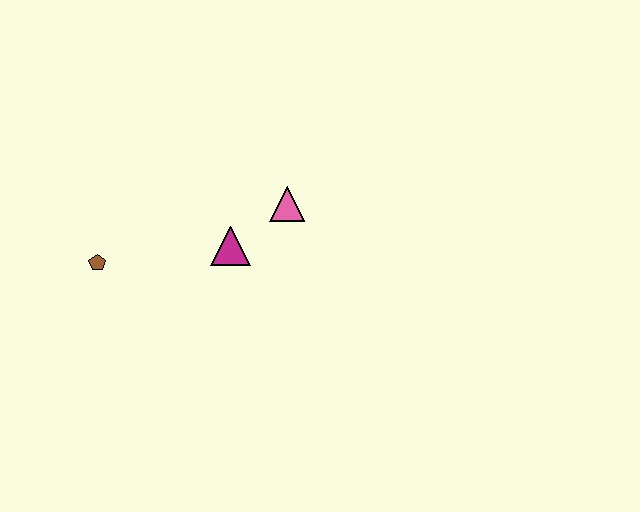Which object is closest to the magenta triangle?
The pink triangle is closest to the magenta triangle.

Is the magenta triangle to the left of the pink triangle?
Yes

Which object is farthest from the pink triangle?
The brown pentagon is farthest from the pink triangle.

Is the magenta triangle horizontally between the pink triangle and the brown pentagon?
Yes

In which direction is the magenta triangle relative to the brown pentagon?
The magenta triangle is to the right of the brown pentagon.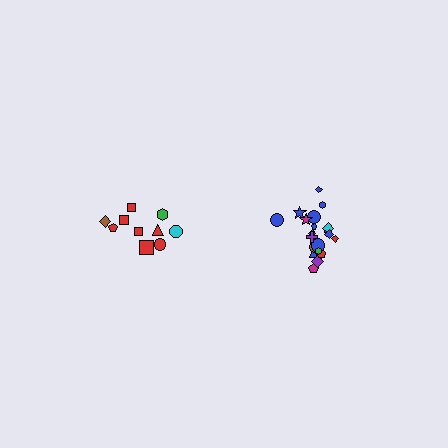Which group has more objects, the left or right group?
The right group.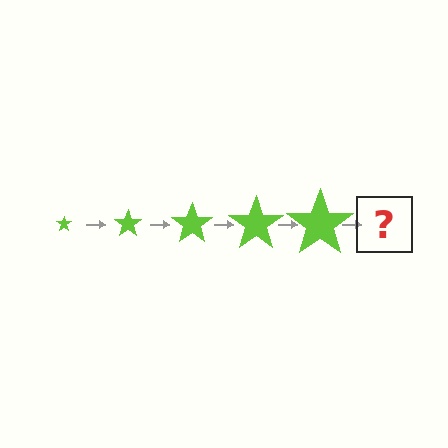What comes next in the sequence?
The next element should be a lime star, larger than the previous one.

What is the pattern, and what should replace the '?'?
The pattern is that the star gets progressively larger each step. The '?' should be a lime star, larger than the previous one.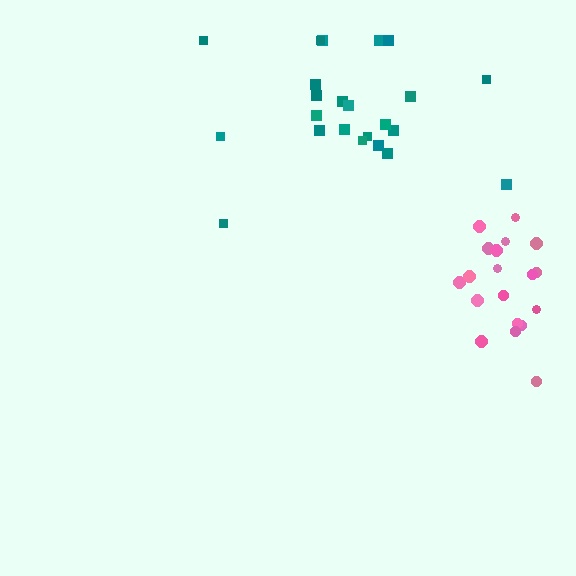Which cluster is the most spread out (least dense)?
Teal.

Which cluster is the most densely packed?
Pink.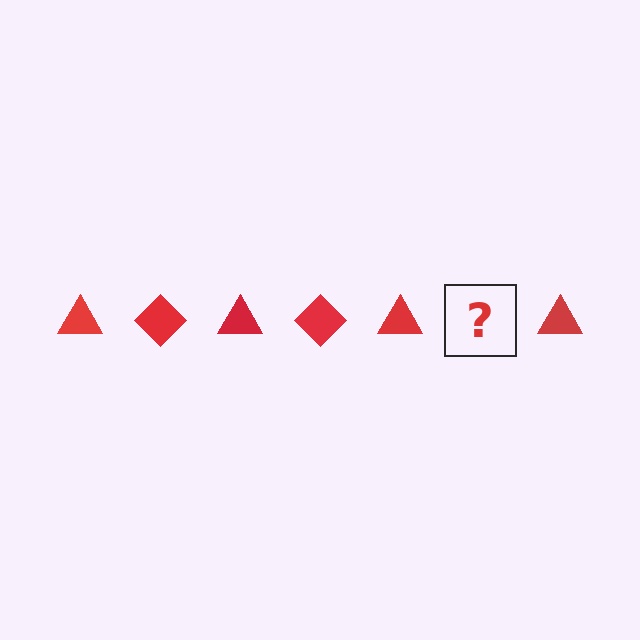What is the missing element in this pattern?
The missing element is a red diamond.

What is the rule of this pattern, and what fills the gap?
The rule is that the pattern cycles through triangle, diamond shapes in red. The gap should be filled with a red diamond.